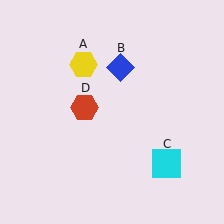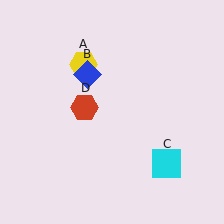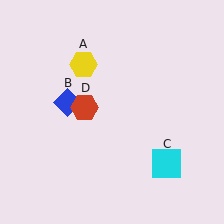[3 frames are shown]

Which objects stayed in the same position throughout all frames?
Yellow hexagon (object A) and cyan square (object C) and red hexagon (object D) remained stationary.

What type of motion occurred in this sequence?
The blue diamond (object B) rotated counterclockwise around the center of the scene.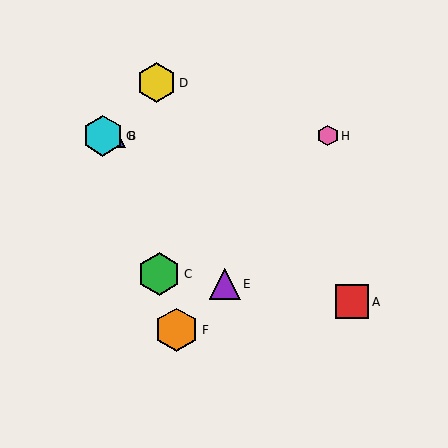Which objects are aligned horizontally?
Objects B, G, H are aligned horizontally.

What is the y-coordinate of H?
Object H is at y≈136.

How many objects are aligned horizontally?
3 objects (B, G, H) are aligned horizontally.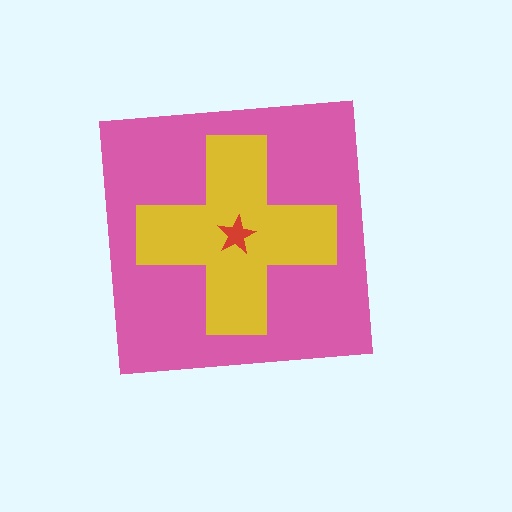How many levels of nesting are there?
3.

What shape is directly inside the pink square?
The yellow cross.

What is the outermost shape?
The pink square.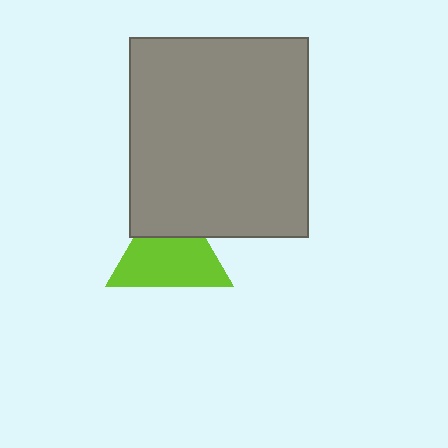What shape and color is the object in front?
The object in front is a gray rectangle.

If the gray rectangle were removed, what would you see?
You would see the complete lime triangle.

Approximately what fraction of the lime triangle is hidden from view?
Roughly 31% of the lime triangle is hidden behind the gray rectangle.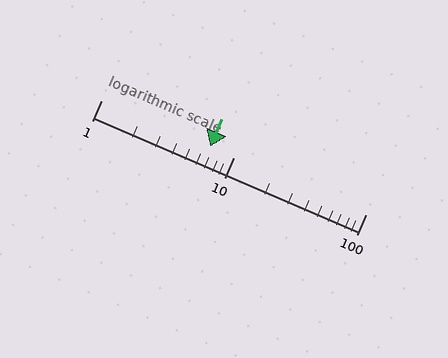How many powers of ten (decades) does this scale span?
The scale spans 2 decades, from 1 to 100.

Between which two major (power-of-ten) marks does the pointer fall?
The pointer is between 1 and 10.